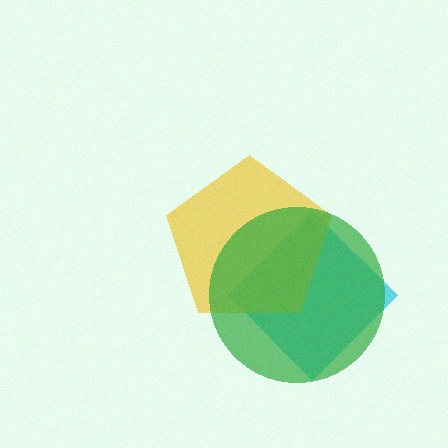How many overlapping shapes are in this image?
There are 3 overlapping shapes in the image.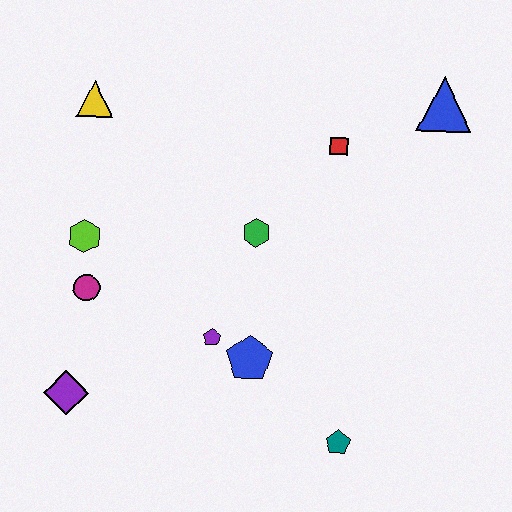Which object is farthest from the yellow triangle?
The teal pentagon is farthest from the yellow triangle.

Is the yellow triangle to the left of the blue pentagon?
Yes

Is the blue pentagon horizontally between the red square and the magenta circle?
Yes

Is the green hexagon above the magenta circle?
Yes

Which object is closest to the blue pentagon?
The purple pentagon is closest to the blue pentagon.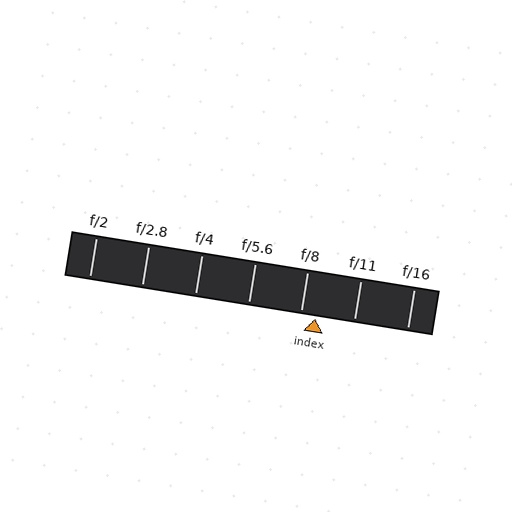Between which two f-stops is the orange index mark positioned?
The index mark is between f/8 and f/11.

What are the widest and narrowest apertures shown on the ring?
The widest aperture shown is f/2 and the narrowest is f/16.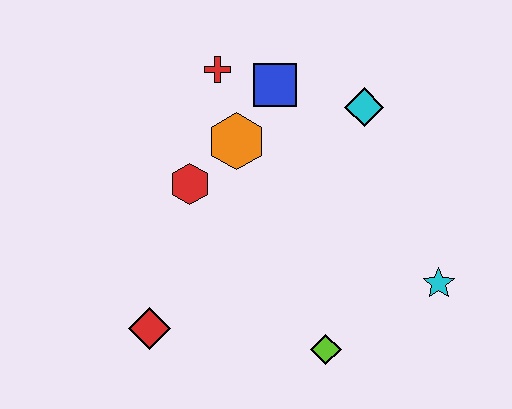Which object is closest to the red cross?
The blue square is closest to the red cross.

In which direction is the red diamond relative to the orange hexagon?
The red diamond is below the orange hexagon.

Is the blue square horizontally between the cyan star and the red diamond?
Yes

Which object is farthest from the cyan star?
The red cross is farthest from the cyan star.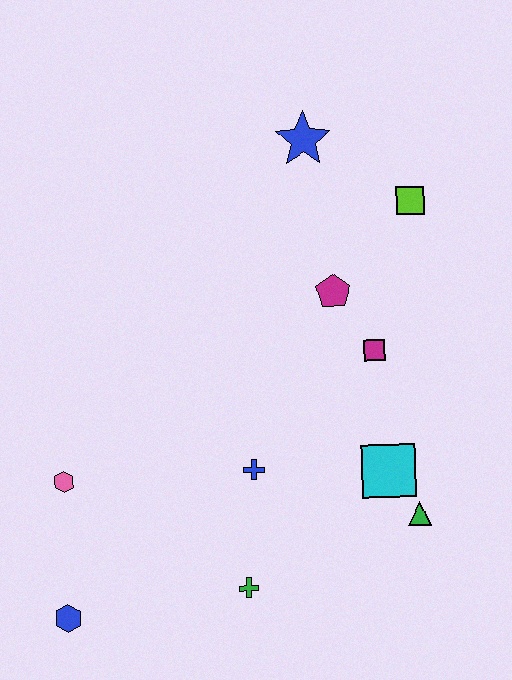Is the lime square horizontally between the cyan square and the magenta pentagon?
No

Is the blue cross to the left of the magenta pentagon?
Yes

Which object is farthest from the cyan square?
The blue hexagon is farthest from the cyan square.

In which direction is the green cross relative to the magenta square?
The green cross is below the magenta square.